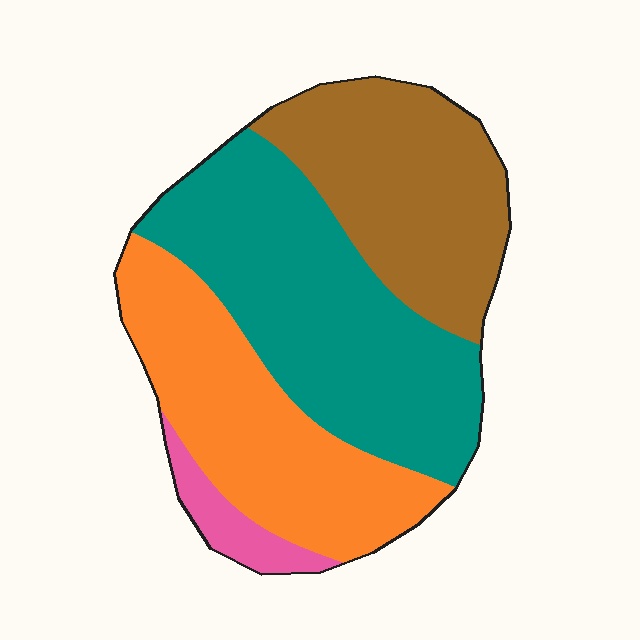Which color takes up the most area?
Teal, at roughly 40%.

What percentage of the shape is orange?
Orange covers roughly 30% of the shape.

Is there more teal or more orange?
Teal.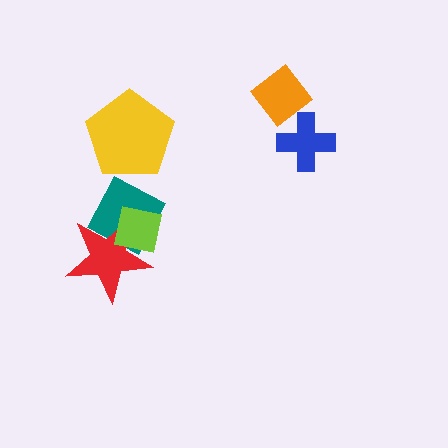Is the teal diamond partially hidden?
Yes, it is partially covered by another shape.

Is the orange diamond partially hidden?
Yes, it is partially covered by another shape.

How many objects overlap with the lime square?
2 objects overlap with the lime square.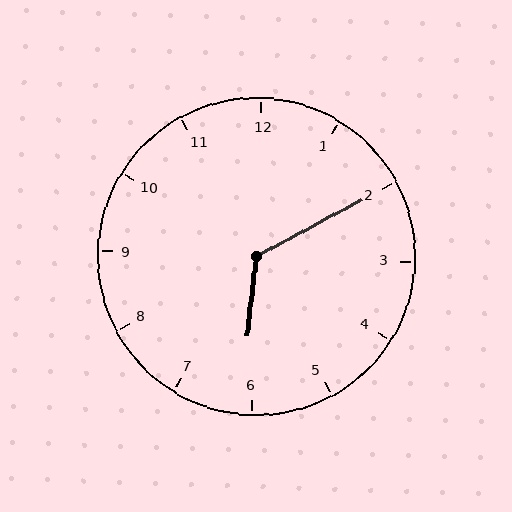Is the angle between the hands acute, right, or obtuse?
It is obtuse.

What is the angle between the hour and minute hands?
Approximately 125 degrees.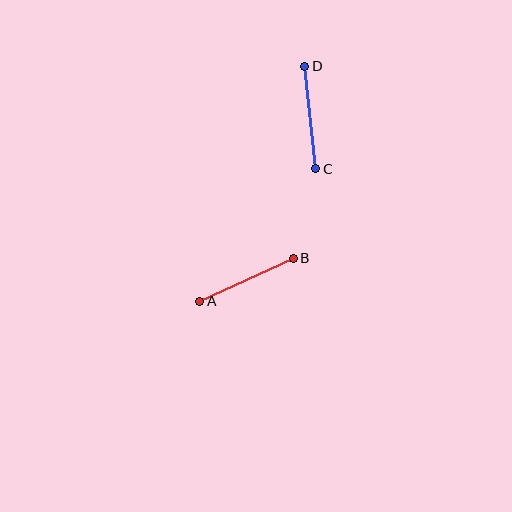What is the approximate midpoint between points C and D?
The midpoint is at approximately (310, 117) pixels.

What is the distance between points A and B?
The distance is approximately 103 pixels.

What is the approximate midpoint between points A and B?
The midpoint is at approximately (247, 280) pixels.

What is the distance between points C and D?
The distance is approximately 103 pixels.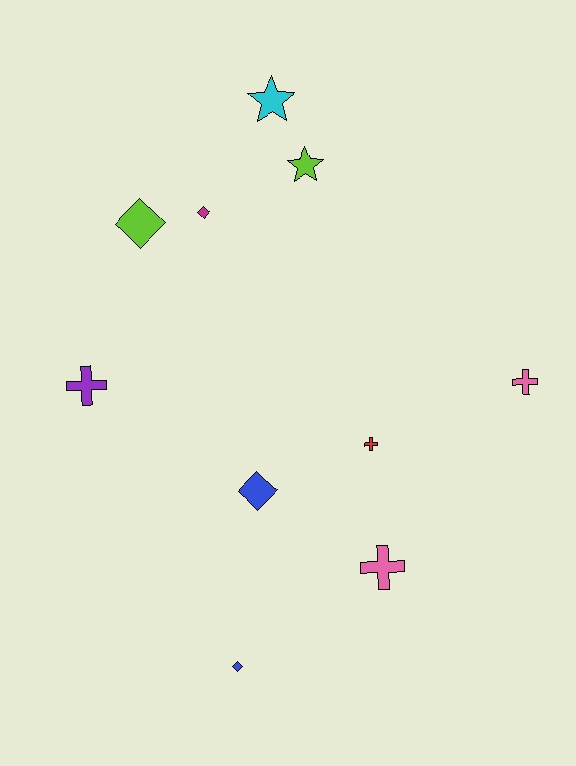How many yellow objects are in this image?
There are no yellow objects.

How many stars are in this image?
There are 2 stars.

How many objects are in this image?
There are 10 objects.